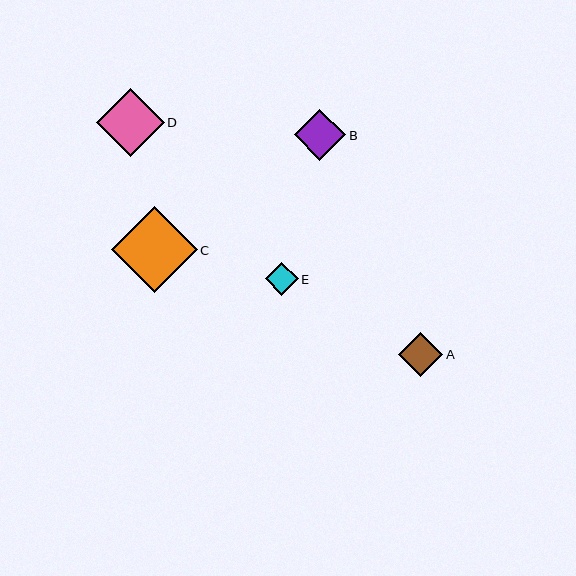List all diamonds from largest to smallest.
From largest to smallest: C, D, B, A, E.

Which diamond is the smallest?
Diamond E is the smallest with a size of approximately 33 pixels.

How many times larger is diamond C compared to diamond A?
Diamond C is approximately 1.9 times the size of diamond A.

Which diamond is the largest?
Diamond C is the largest with a size of approximately 86 pixels.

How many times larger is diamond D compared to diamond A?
Diamond D is approximately 1.5 times the size of diamond A.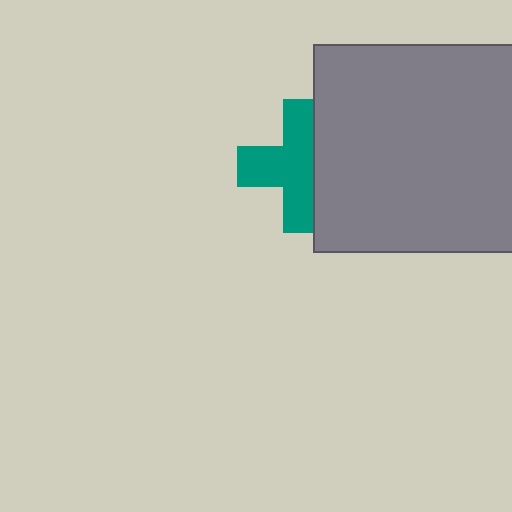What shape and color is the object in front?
The object in front is a gray rectangle.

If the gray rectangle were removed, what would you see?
You would see the complete teal cross.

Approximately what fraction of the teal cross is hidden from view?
Roughly 36% of the teal cross is hidden behind the gray rectangle.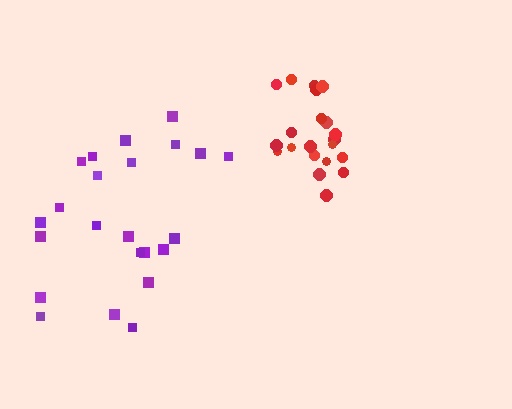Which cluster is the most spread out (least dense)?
Purple.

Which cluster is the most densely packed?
Red.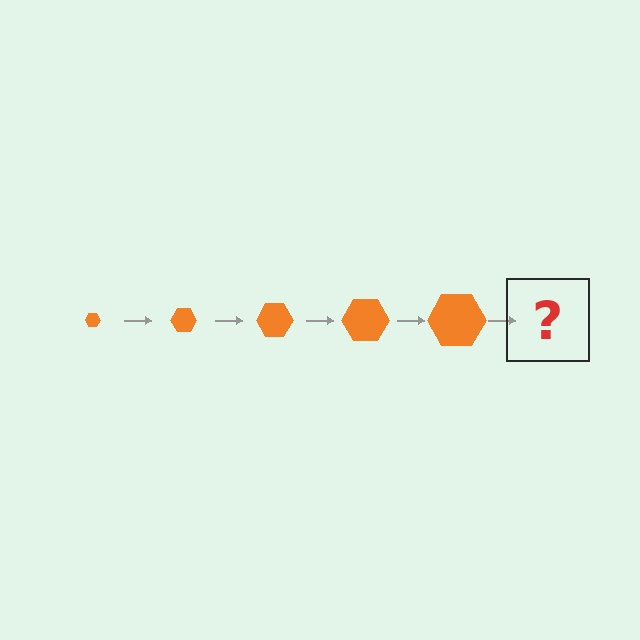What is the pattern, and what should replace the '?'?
The pattern is that the hexagon gets progressively larger each step. The '?' should be an orange hexagon, larger than the previous one.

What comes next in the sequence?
The next element should be an orange hexagon, larger than the previous one.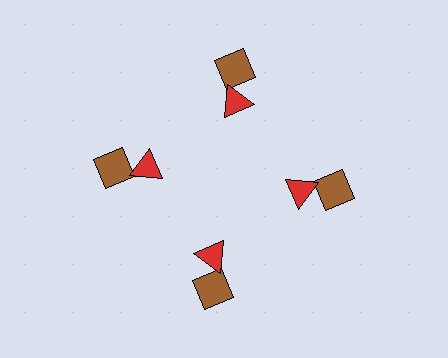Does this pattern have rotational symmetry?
Yes, this pattern has 4-fold rotational symmetry. It looks the same after rotating 90 degrees around the center.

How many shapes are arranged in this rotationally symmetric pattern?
There are 8 shapes, arranged in 4 groups of 2.